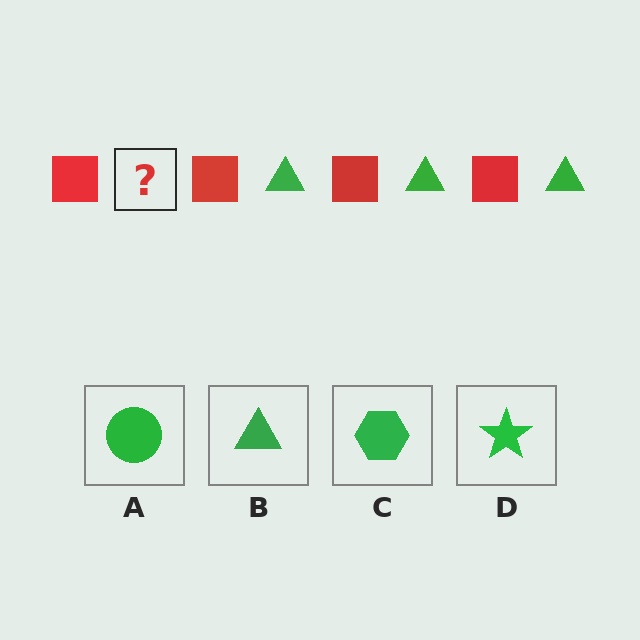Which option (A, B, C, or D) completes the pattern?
B.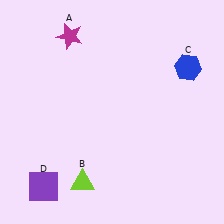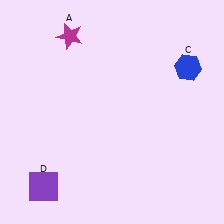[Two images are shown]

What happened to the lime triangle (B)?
The lime triangle (B) was removed in Image 2. It was in the bottom-left area of Image 1.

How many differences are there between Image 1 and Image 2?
There is 1 difference between the two images.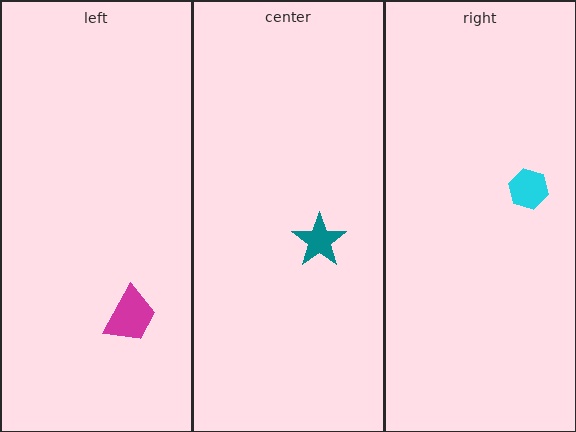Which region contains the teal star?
The center region.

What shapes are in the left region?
The magenta trapezoid.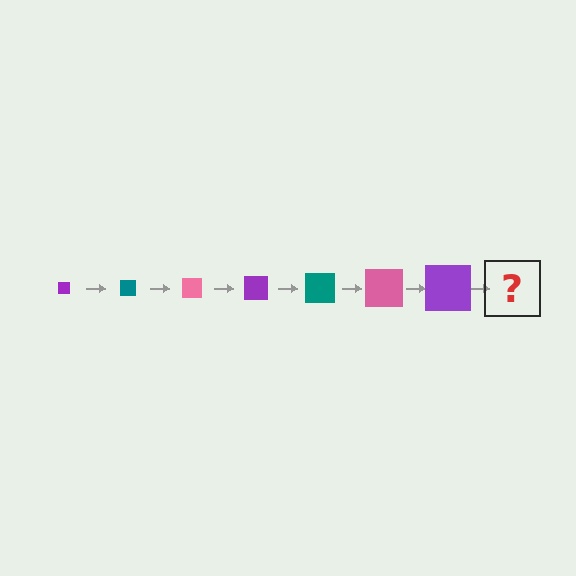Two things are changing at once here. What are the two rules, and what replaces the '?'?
The two rules are that the square grows larger each step and the color cycles through purple, teal, and pink. The '?' should be a teal square, larger than the previous one.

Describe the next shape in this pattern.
It should be a teal square, larger than the previous one.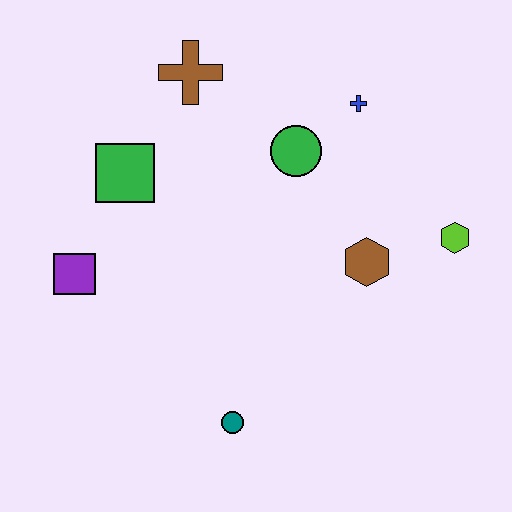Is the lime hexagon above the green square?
No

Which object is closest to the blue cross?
The green circle is closest to the blue cross.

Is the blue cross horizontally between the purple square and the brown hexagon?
Yes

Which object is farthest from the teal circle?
The brown cross is farthest from the teal circle.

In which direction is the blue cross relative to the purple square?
The blue cross is to the right of the purple square.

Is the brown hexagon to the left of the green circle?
No